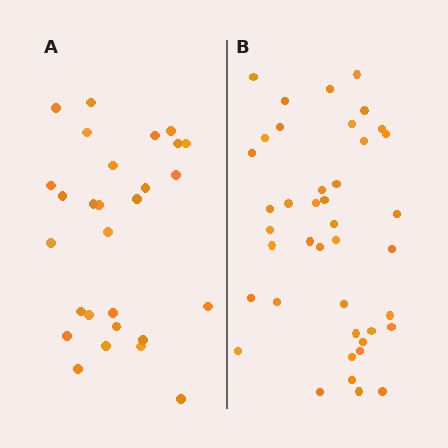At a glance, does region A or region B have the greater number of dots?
Region B (the right region) has more dots.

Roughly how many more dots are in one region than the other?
Region B has approximately 15 more dots than region A.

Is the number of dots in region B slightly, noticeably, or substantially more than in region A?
Region B has substantially more. The ratio is roughly 1.5 to 1.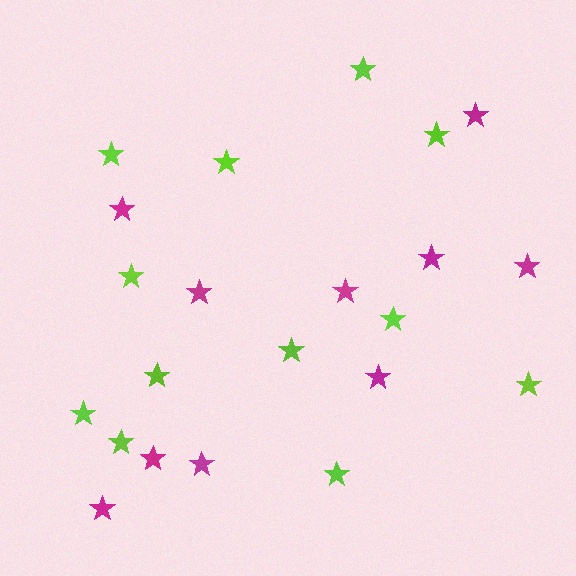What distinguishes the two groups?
There are 2 groups: one group of lime stars (12) and one group of magenta stars (10).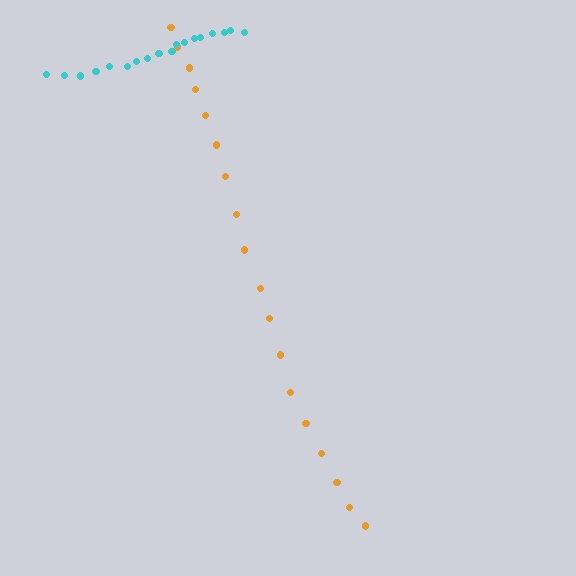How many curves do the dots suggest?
There are 2 distinct paths.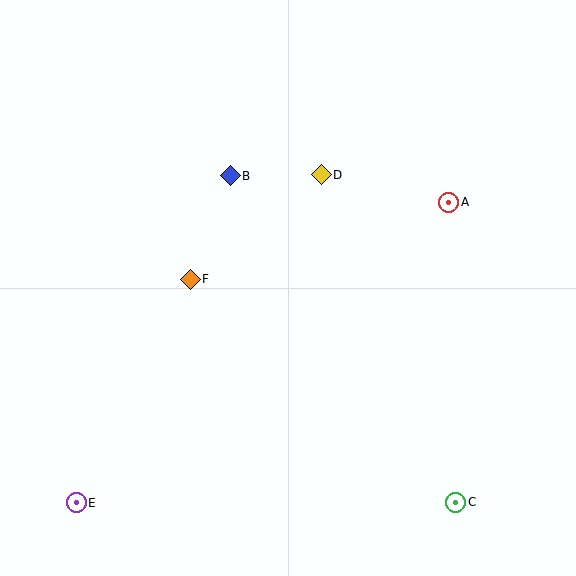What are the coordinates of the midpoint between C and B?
The midpoint between C and B is at (343, 339).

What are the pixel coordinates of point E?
Point E is at (76, 503).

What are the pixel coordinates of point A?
Point A is at (449, 202).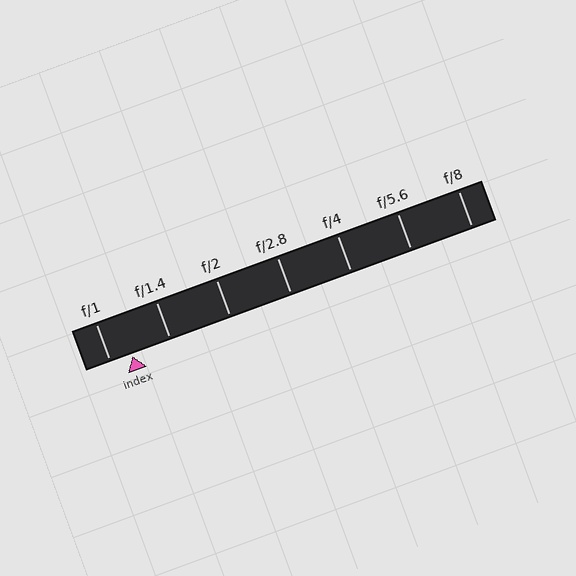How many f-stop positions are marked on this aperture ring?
There are 7 f-stop positions marked.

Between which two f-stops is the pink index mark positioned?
The index mark is between f/1 and f/1.4.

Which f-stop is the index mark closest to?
The index mark is closest to f/1.